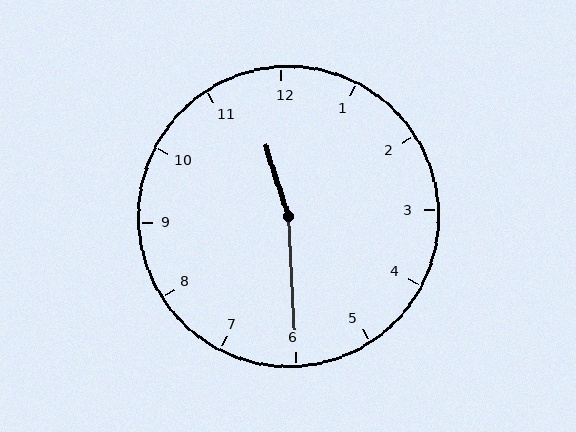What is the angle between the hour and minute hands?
Approximately 165 degrees.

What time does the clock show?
11:30.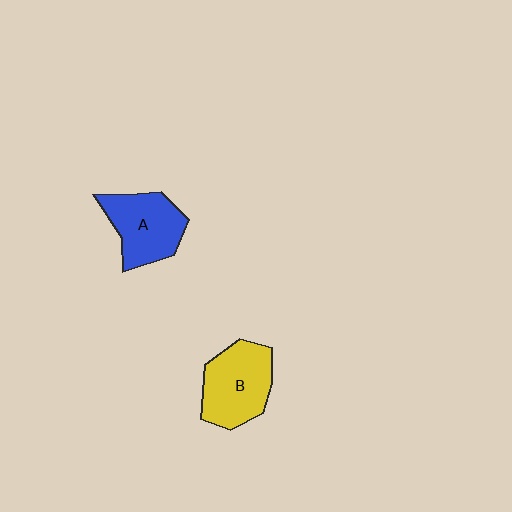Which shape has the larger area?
Shape B (yellow).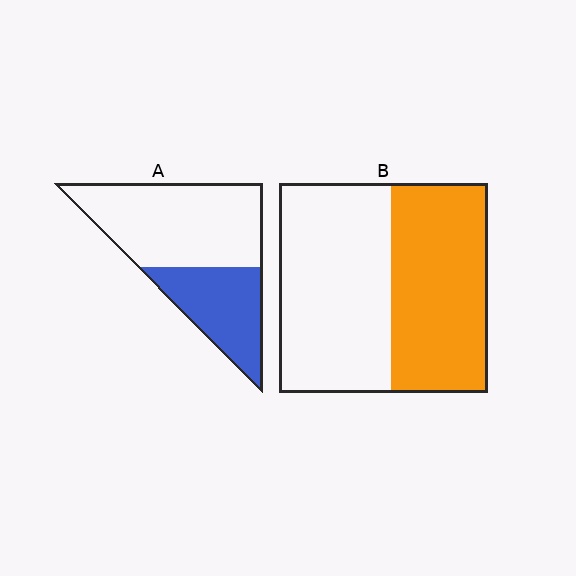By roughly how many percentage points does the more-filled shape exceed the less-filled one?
By roughly 10 percentage points (B over A).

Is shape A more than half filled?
No.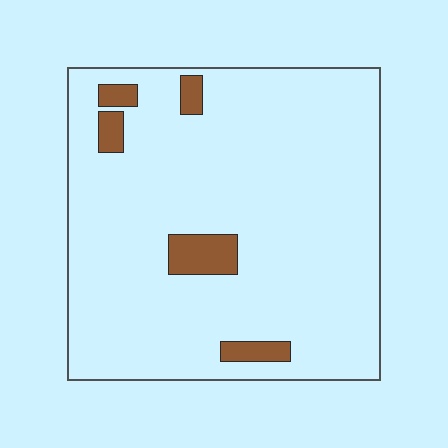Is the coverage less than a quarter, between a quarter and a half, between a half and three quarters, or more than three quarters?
Less than a quarter.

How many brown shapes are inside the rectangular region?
5.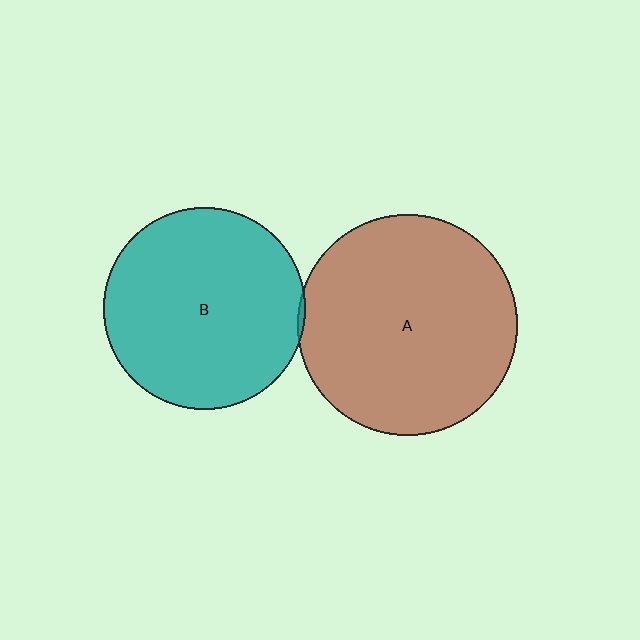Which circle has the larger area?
Circle A (brown).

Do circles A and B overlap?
Yes.